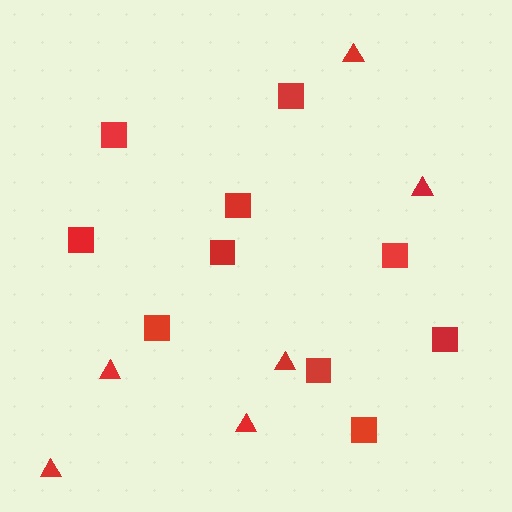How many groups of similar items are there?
There are 2 groups: one group of triangles (6) and one group of squares (10).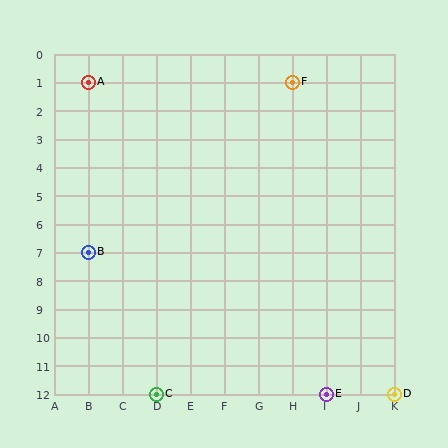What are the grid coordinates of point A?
Point A is at grid coordinates (B, 1).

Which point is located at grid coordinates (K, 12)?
Point D is at (K, 12).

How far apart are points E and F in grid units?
Points E and F are 1 column and 11 rows apart (about 11.0 grid units diagonally).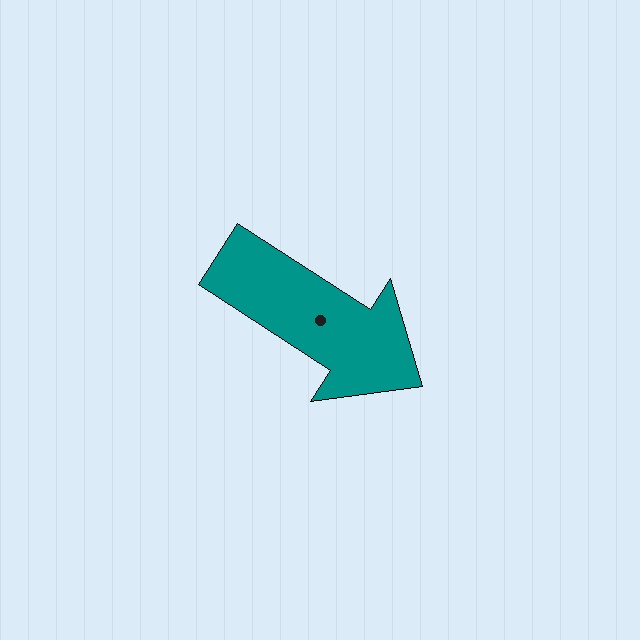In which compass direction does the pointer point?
Southeast.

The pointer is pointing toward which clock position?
Roughly 4 o'clock.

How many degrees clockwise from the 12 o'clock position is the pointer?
Approximately 123 degrees.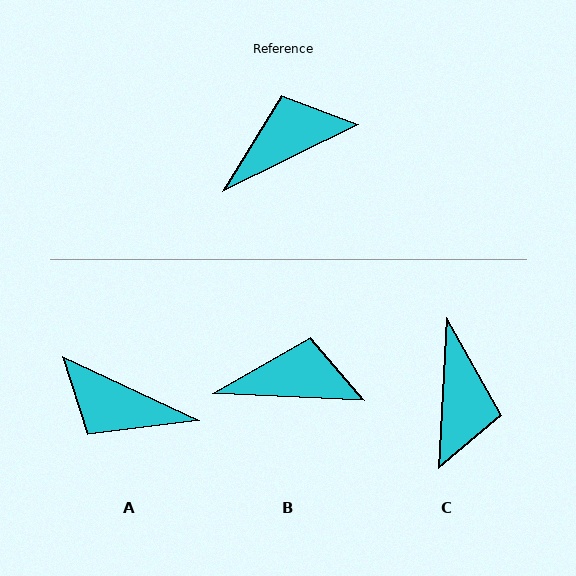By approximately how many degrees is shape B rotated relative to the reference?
Approximately 29 degrees clockwise.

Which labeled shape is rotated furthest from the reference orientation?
A, about 129 degrees away.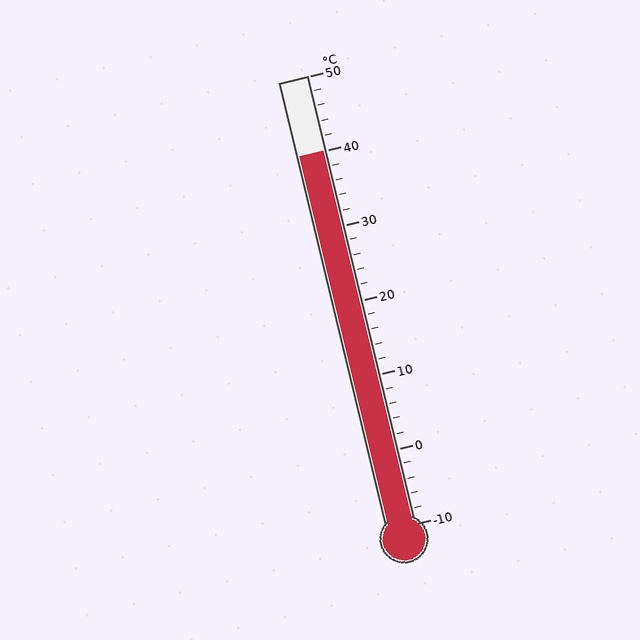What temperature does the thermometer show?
The thermometer shows approximately 40°C.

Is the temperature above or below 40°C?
The temperature is at 40°C.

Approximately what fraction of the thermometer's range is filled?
The thermometer is filled to approximately 85% of its range.